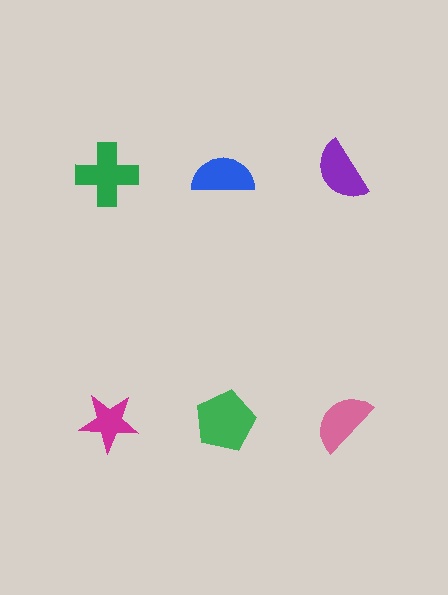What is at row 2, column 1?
A magenta star.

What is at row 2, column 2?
A green pentagon.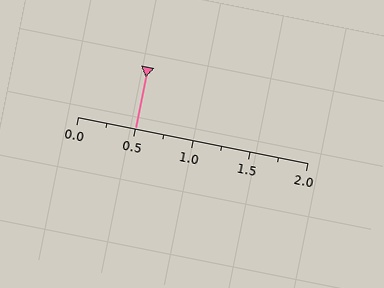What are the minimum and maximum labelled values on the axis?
The axis runs from 0.0 to 2.0.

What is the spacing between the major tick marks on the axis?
The major ticks are spaced 0.5 apart.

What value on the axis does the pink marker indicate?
The marker indicates approximately 0.5.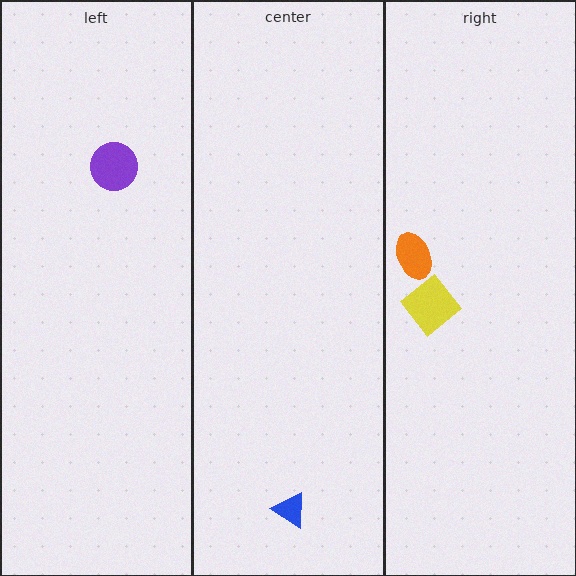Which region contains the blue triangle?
The center region.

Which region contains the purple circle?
The left region.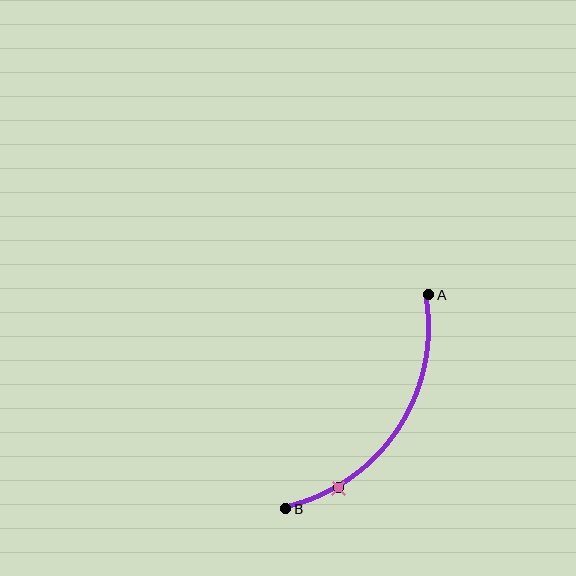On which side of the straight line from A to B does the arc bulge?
The arc bulges below and to the right of the straight line connecting A and B.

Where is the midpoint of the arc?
The arc midpoint is the point on the curve farthest from the straight line joining A and B. It sits below and to the right of that line.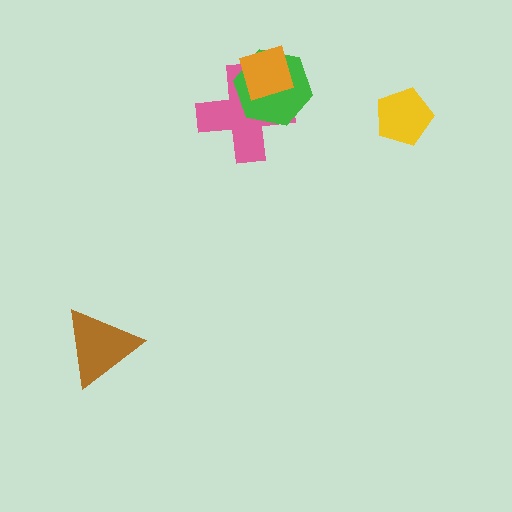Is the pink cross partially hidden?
Yes, it is partially covered by another shape.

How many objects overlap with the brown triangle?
0 objects overlap with the brown triangle.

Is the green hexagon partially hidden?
Yes, it is partially covered by another shape.